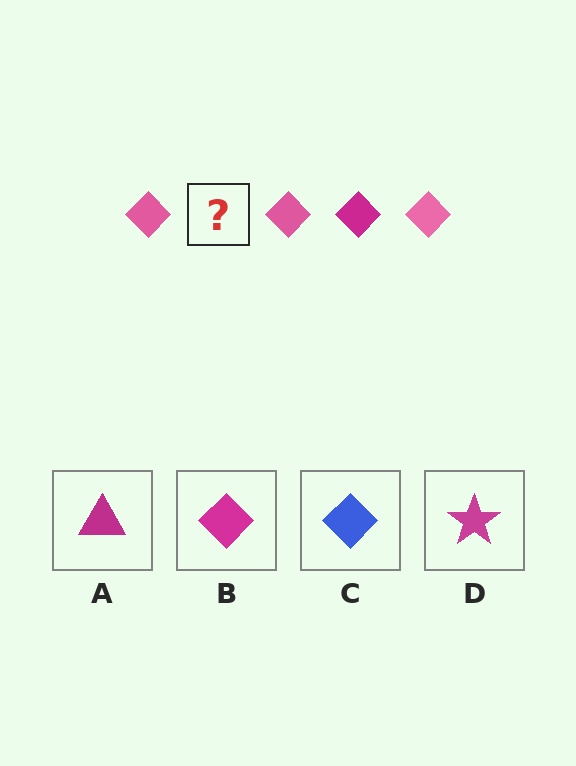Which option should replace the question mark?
Option B.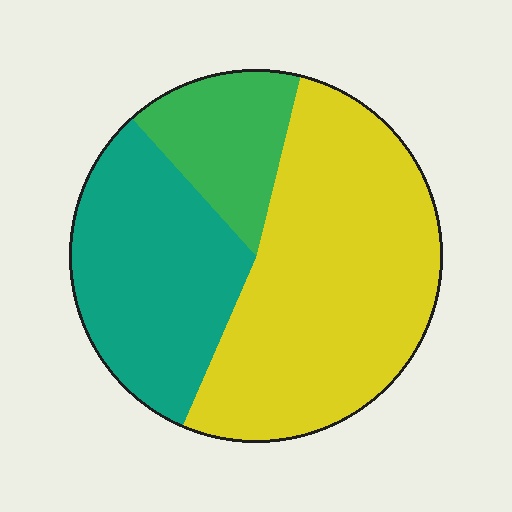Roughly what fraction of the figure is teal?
Teal takes up about one third (1/3) of the figure.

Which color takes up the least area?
Green, at roughly 15%.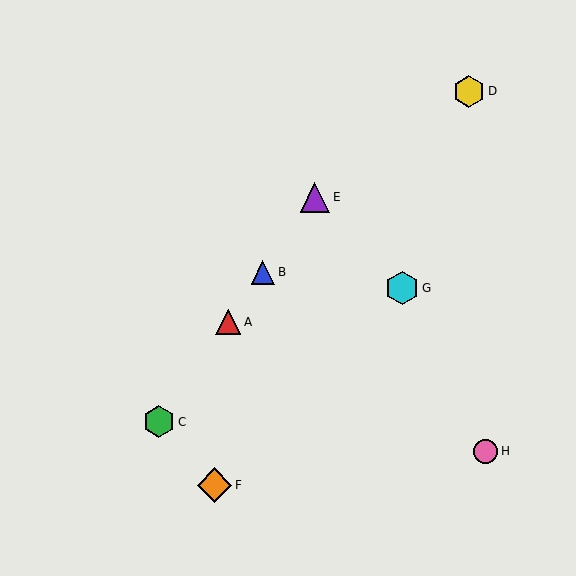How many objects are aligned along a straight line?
4 objects (A, B, C, E) are aligned along a straight line.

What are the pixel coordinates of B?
Object B is at (263, 272).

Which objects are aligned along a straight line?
Objects A, B, C, E are aligned along a straight line.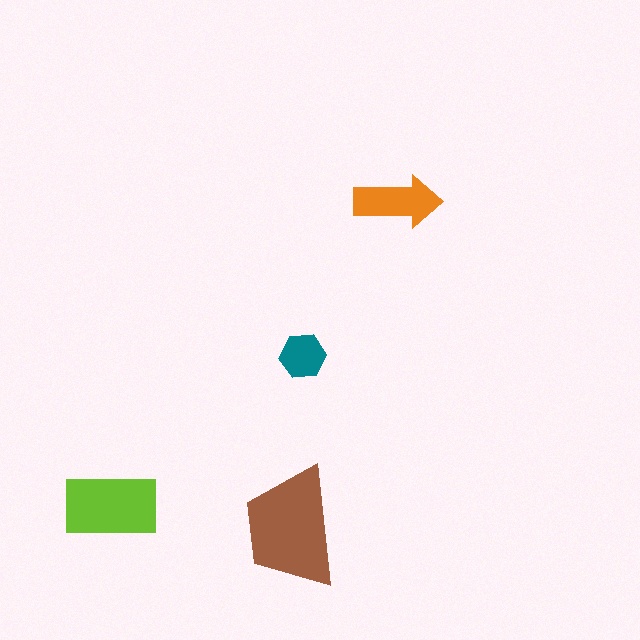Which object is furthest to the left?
The lime rectangle is leftmost.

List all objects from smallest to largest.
The teal hexagon, the orange arrow, the lime rectangle, the brown trapezoid.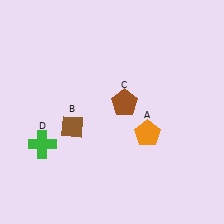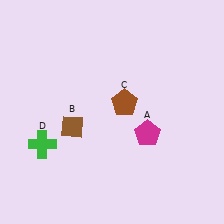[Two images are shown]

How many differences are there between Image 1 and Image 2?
There is 1 difference between the two images.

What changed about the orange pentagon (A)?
In Image 1, A is orange. In Image 2, it changed to magenta.